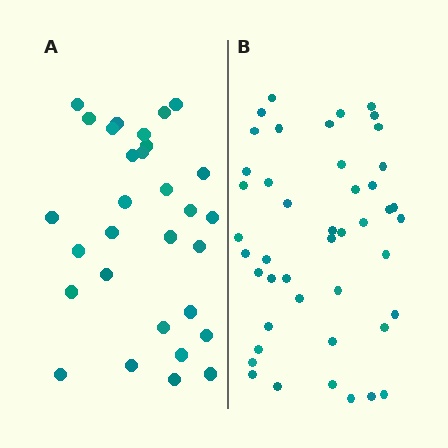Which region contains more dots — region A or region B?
Region B (the right region) has more dots.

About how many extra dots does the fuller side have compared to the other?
Region B has approximately 15 more dots than region A.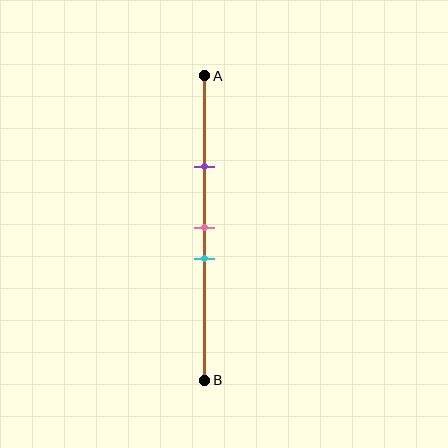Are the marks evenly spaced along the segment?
No, the marks are not evenly spaced.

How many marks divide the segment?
There are 3 marks dividing the segment.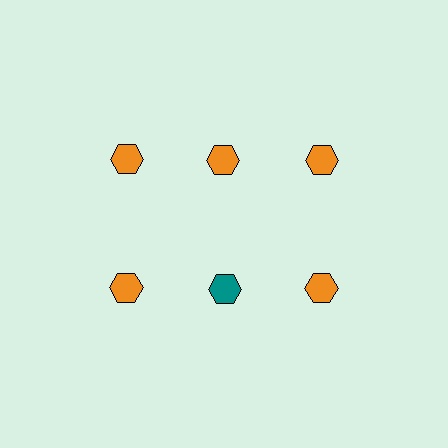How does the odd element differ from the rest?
It has a different color: teal instead of orange.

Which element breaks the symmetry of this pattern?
The teal hexagon in the second row, second from left column breaks the symmetry. All other shapes are orange hexagons.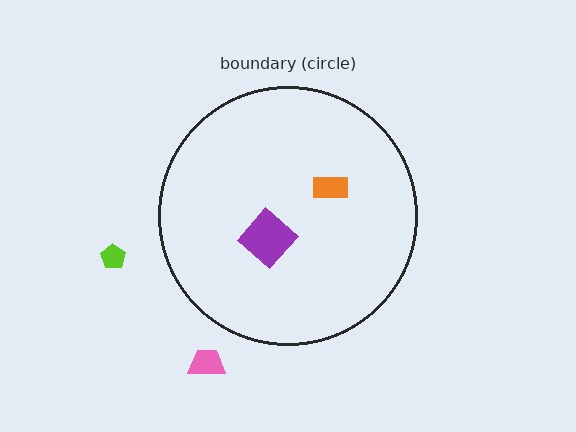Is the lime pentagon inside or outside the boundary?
Outside.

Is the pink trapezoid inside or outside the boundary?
Outside.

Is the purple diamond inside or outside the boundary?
Inside.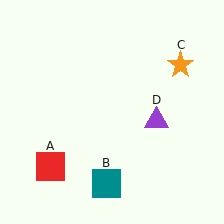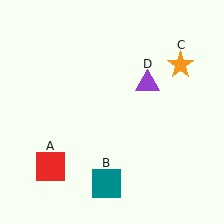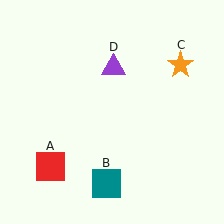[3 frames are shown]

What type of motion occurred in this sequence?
The purple triangle (object D) rotated counterclockwise around the center of the scene.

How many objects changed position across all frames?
1 object changed position: purple triangle (object D).